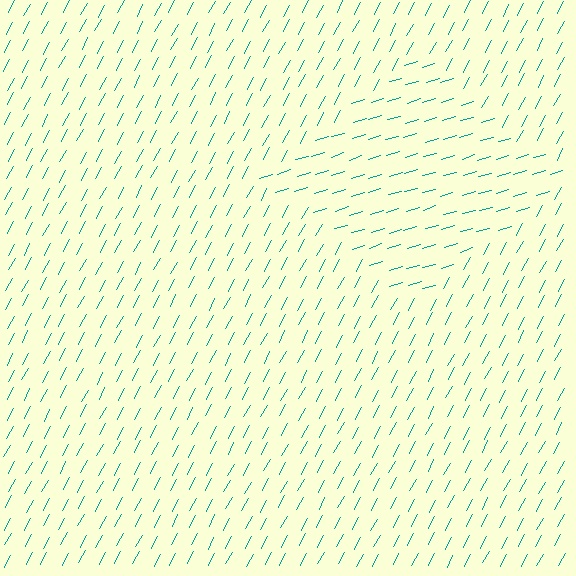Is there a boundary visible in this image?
Yes, there is a texture boundary formed by a change in line orientation.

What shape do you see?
I see a diamond.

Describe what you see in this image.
The image is filled with small teal line segments. A diamond region in the image has lines oriented differently from the surrounding lines, creating a visible texture boundary.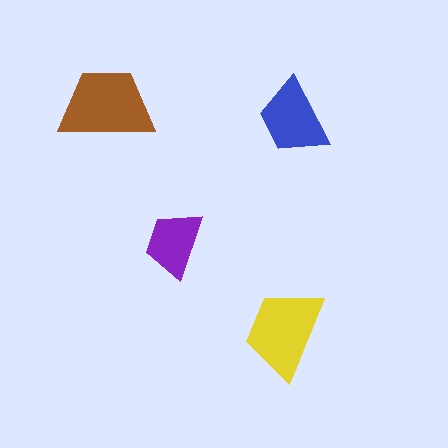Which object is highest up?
The brown trapezoid is topmost.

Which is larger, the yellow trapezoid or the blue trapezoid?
The yellow one.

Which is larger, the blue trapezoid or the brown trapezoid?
The brown one.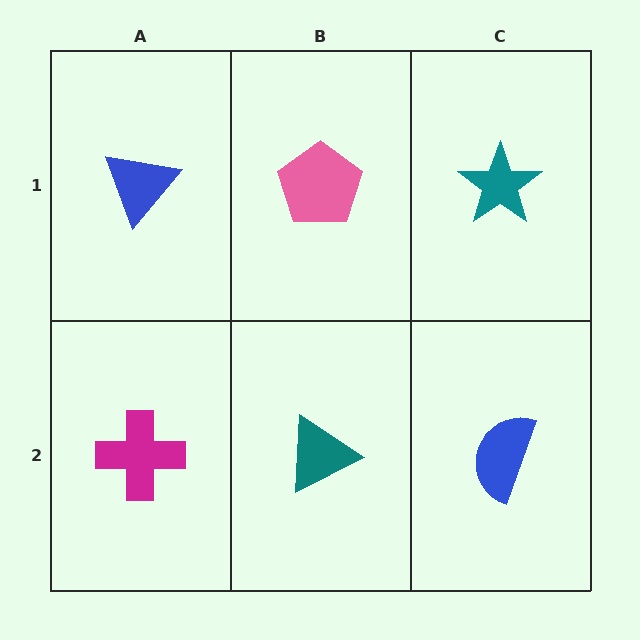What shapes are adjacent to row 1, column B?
A teal triangle (row 2, column B), a blue triangle (row 1, column A), a teal star (row 1, column C).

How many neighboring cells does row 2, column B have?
3.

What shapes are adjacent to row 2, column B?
A pink pentagon (row 1, column B), a magenta cross (row 2, column A), a blue semicircle (row 2, column C).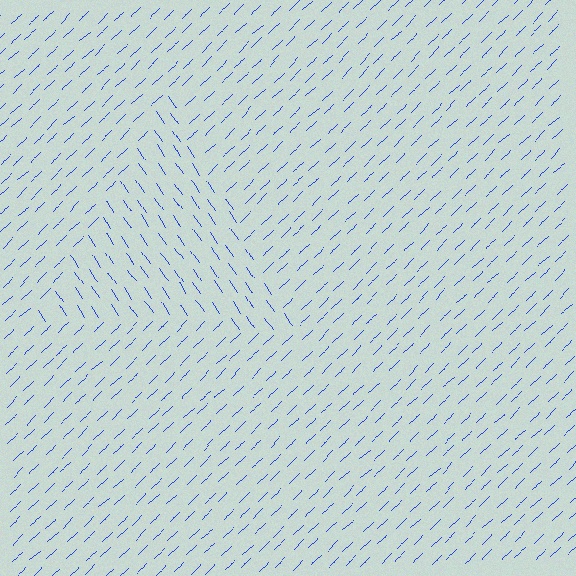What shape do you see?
I see a triangle.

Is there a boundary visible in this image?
Yes, there is a texture boundary formed by a change in line orientation.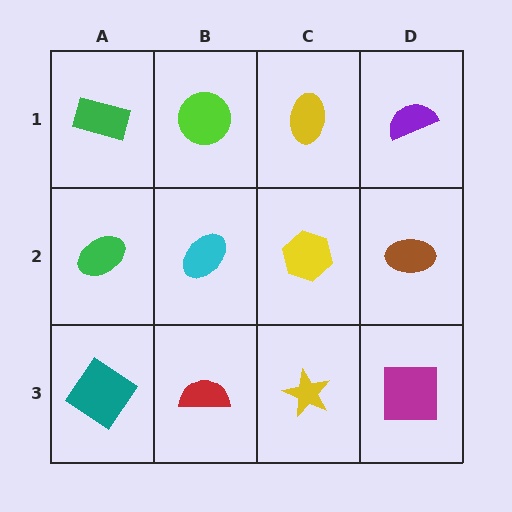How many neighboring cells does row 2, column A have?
3.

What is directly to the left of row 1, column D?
A yellow ellipse.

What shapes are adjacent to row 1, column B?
A cyan ellipse (row 2, column B), a green rectangle (row 1, column A), a yellow ellipse (row 1, column C).